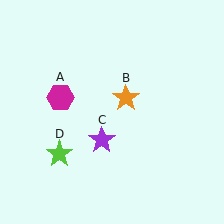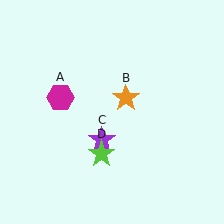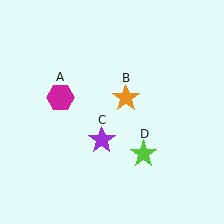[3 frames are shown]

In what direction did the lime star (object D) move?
The lime star (object D) moved right.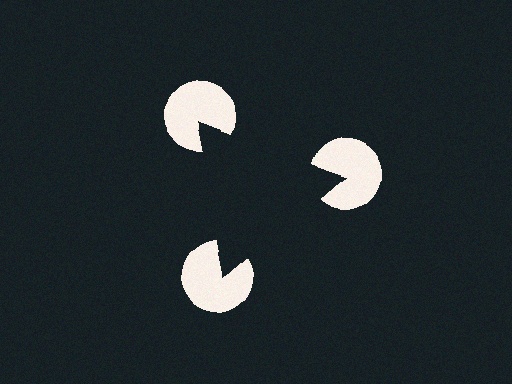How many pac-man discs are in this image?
There are 3 — one at each vertex of the illusory triangle.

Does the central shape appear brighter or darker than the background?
It typically appears slightly darker than the background, even though no actual brightness change is drawn.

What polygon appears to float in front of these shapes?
An illusory triangle — its edges are inferred from the aligned wedge cuts in the pac-man discs, not physically drawn.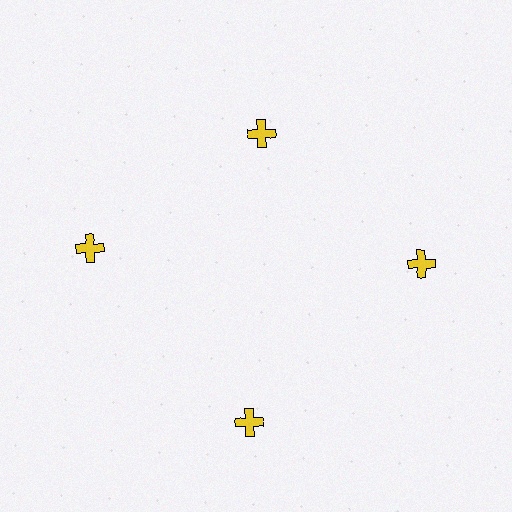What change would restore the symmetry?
The symmetry would be restored by moving it outward, back onto the ring so that all 4 crosses sit at equal angles and equal distance from the center.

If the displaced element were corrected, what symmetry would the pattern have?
It would have 4-fold rotational symmetry — the pattern would map onto itself every 90 degrees.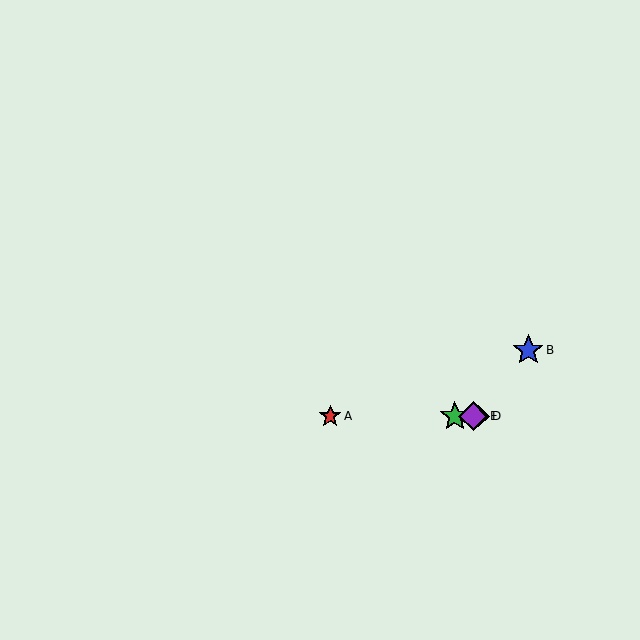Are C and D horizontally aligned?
Yes, both are at y≈416.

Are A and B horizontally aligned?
No, A is at y≈416 and B is at y≈350.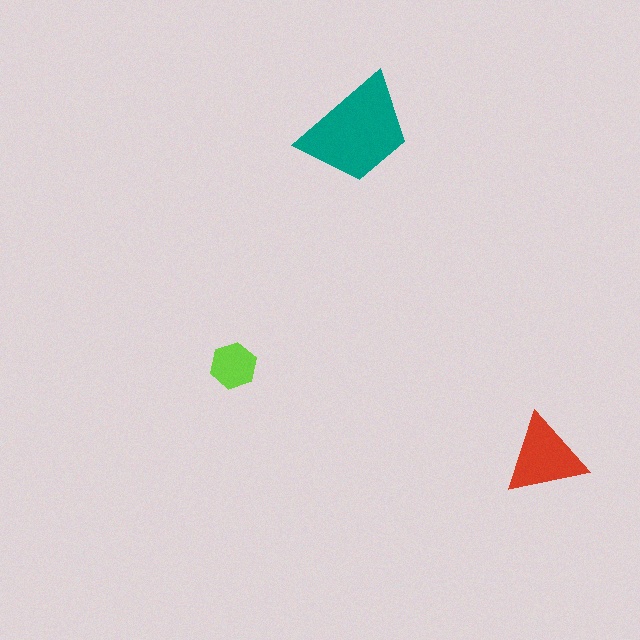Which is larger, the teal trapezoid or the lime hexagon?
The teal trapezoid.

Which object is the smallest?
The lime hexagon.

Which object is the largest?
The teal trapezoid.